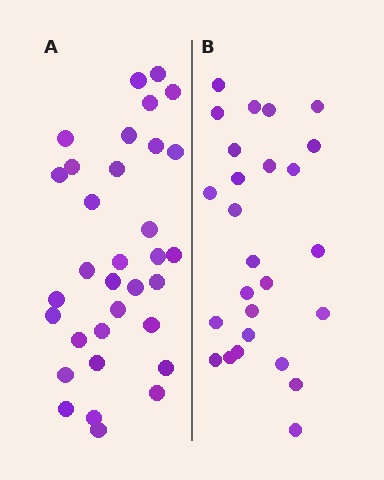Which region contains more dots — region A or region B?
Region A (the left region) has more dots.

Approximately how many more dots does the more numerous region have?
Region A has roughly 8 or so more dots than region B.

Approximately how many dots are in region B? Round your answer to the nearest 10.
About 30 dots. (The exact count is 26, which rounds to 30.)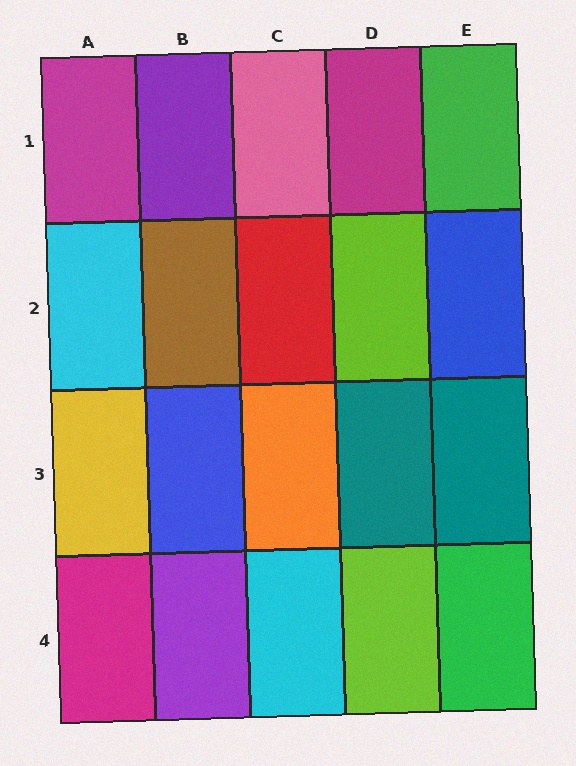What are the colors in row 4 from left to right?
Magenta, purple, cyan, lime, green.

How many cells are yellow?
1 cell is yellow.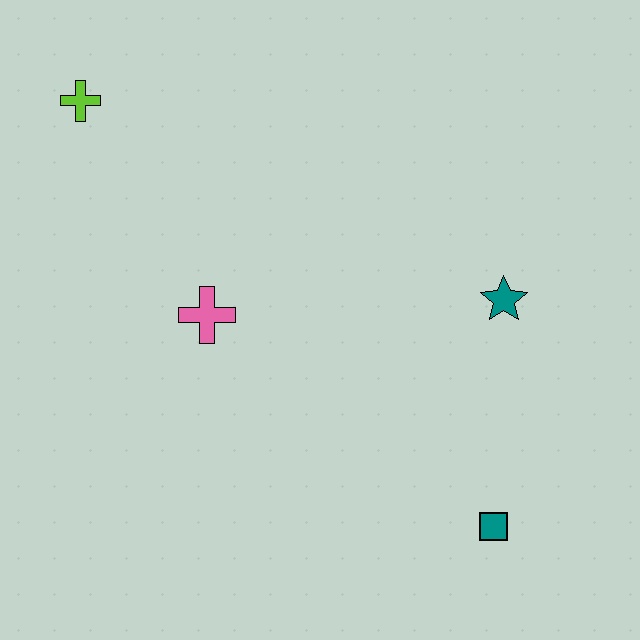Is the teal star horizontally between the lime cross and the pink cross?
No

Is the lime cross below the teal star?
No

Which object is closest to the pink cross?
The lime cross is closest to the pink cross.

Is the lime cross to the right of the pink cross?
No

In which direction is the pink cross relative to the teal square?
The pink cross is to the left of the teal square.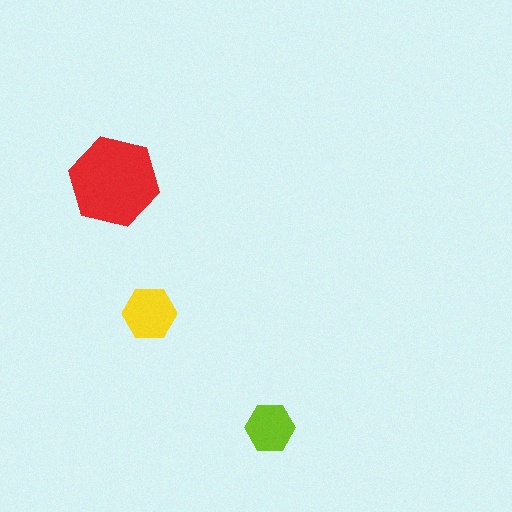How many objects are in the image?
There are 3 objects in the image.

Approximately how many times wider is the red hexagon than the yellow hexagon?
About 1.5 times wider.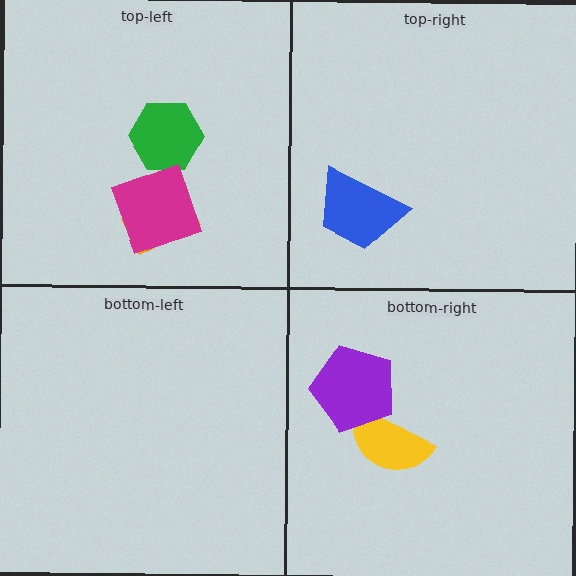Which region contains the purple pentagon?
The bottom-right region.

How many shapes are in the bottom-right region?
2.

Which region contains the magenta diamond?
The top-left region.